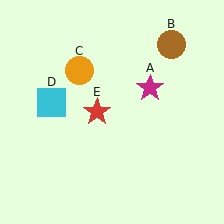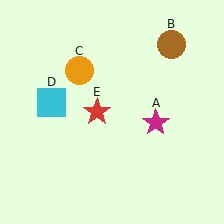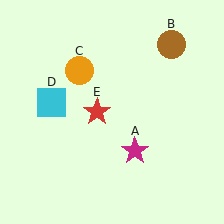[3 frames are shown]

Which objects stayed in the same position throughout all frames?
Brown circle (object B) and orange circle (object C) and cyan square (object D) and red star (object E) remained stationary.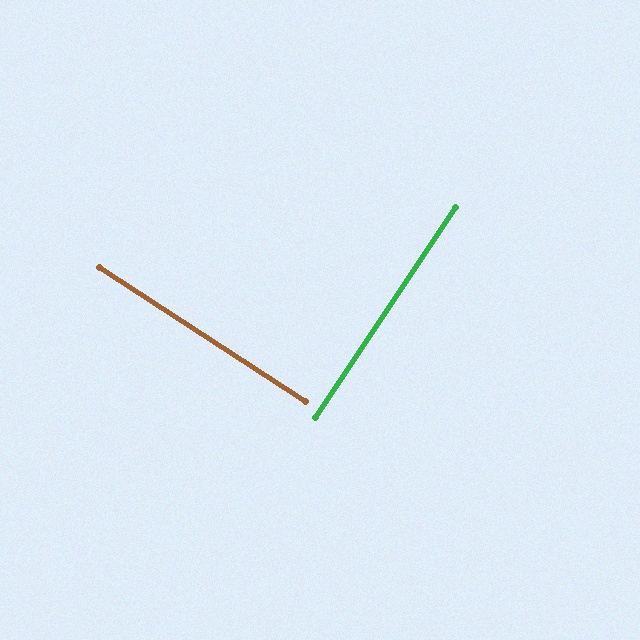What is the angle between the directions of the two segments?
Approximately 89 degrees.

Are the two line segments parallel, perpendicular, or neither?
Perpendicular — they meet at approximately 89°.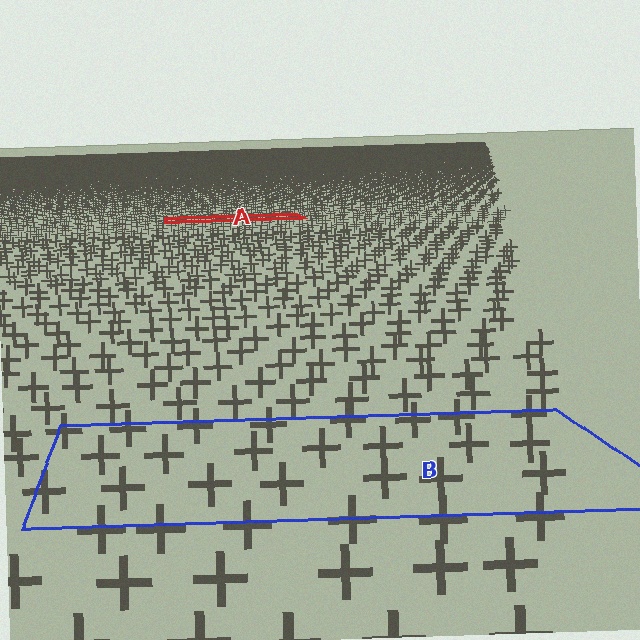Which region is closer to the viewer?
Region B is closer. The texture elements there are larger and more spread out.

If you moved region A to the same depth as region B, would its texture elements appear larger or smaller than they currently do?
They would appear larger. At a closer depth, the same texture elements are projected at a bigger on-screen size.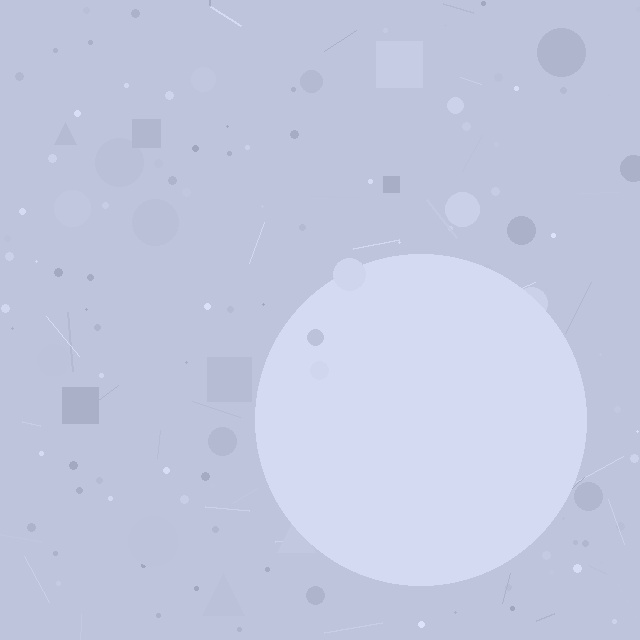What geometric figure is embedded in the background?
A circle is embedded in the background.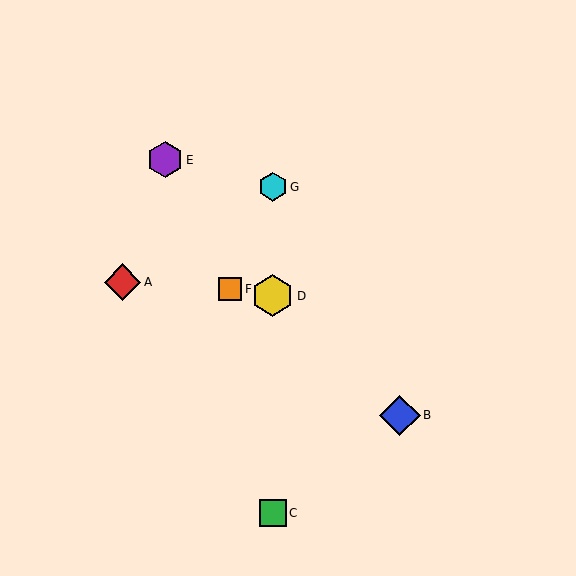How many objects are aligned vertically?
3 objects (C, D, G) are aligned vertically.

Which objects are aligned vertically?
Objects C, D, G are aligned vertically.